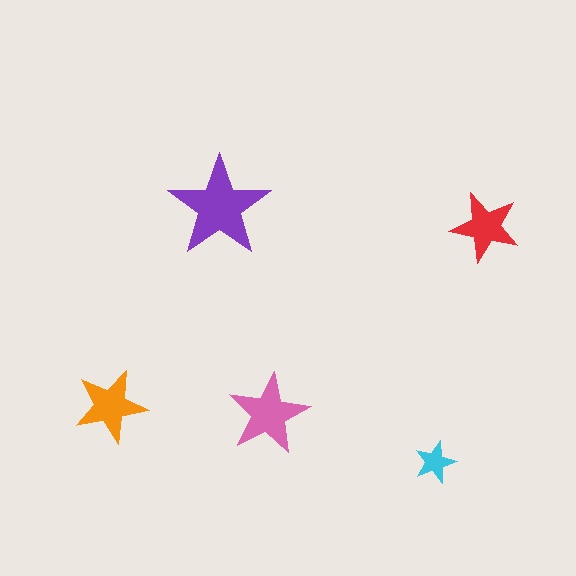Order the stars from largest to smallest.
the purple one, the pink one, the orange one, the red one, the cyan one.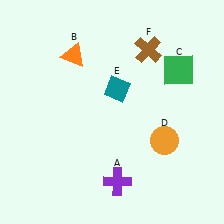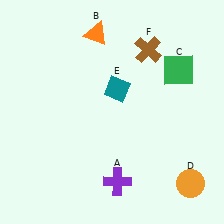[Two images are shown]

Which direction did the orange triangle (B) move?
The orange triangle (B) moved right.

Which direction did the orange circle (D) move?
The orange circle (D) moved down.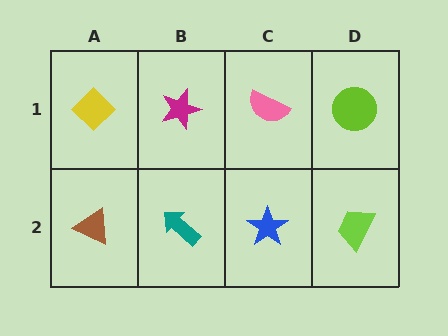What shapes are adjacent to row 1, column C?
A blue star (row 2, column C), a magenta star (row 1, column B), a lime circle (row 1, column D).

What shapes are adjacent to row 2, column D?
A lime circle (row 1, column D), a blue star (row 2, column C).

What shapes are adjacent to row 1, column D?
A lime trapezoid (row 2, column D), a pink semicircle (row 1, column C).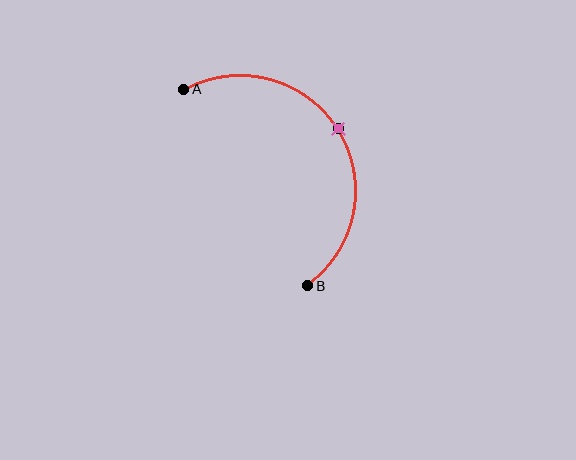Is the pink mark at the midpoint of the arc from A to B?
Yes. The pink mark lies on the arc at equal arc-length from both A and B — it is the arc midpoint.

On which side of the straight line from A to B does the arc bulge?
The arc bulges to the right of the straight line connecting A and B.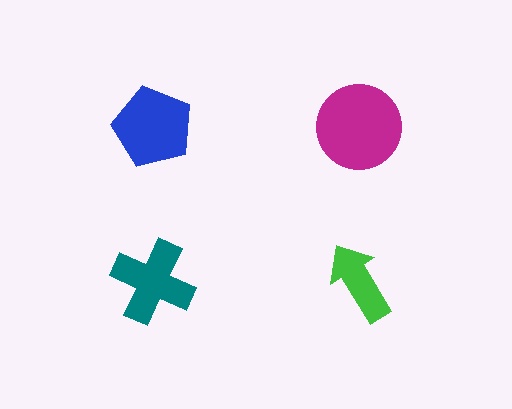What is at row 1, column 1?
A blue pentagon.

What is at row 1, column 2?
A magenta circle.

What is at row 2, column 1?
A teal cross.